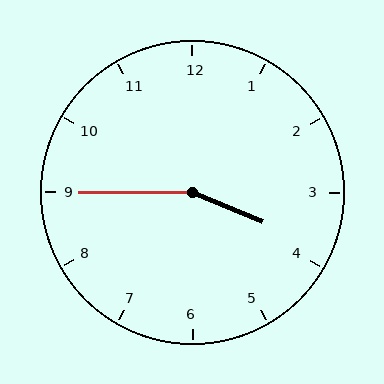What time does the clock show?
3:45.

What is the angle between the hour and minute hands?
Approximately 158 degrees.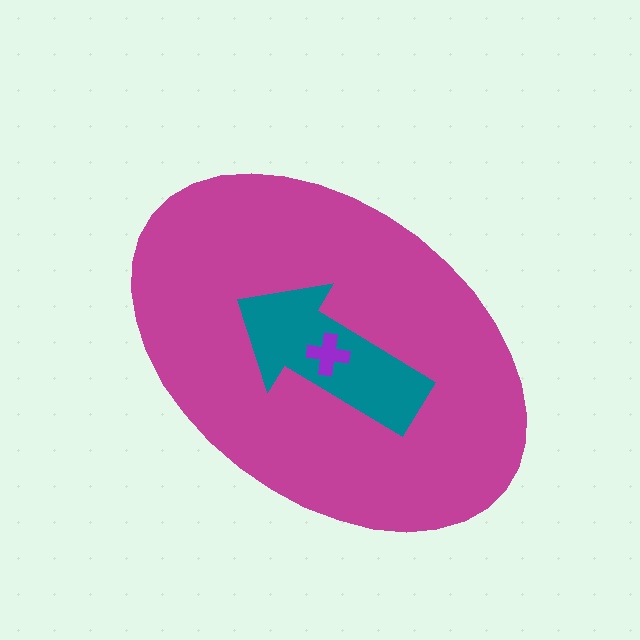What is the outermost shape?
The magenta ellipse.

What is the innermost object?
The purple cross.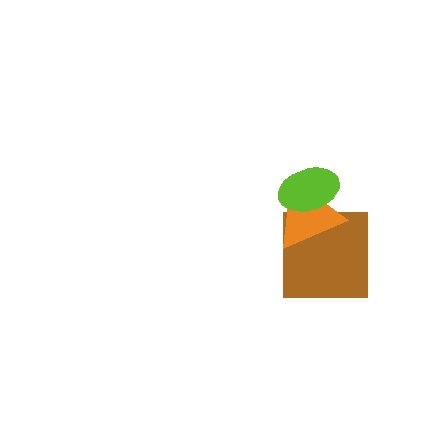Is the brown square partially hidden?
Yes, it is partially covered by another shape.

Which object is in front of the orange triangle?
The lime ellipse is in front of the orange triangle.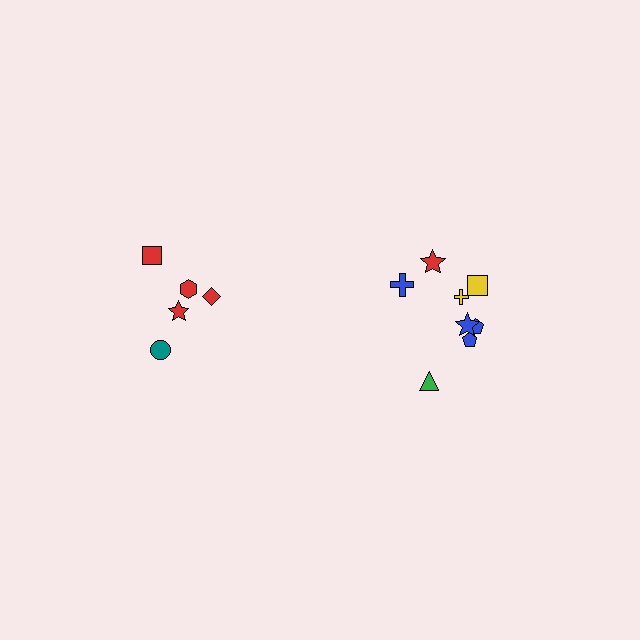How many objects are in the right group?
There are 8 objects.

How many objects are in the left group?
There are 5 objects.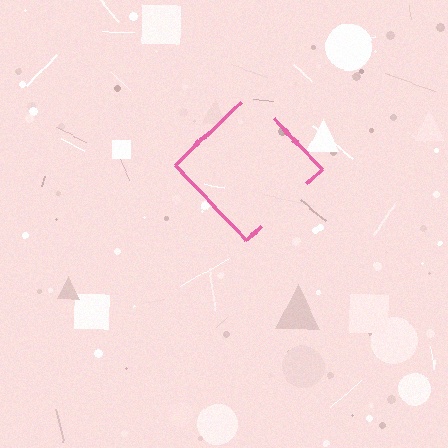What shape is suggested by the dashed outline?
The dashed outline suggests a diamond.